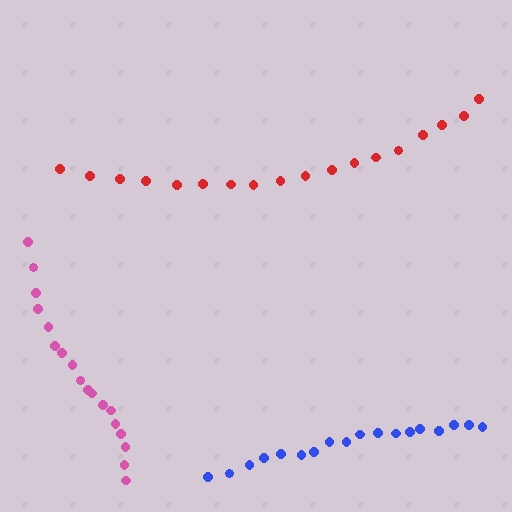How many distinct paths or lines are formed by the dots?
There are 3 distinct paths.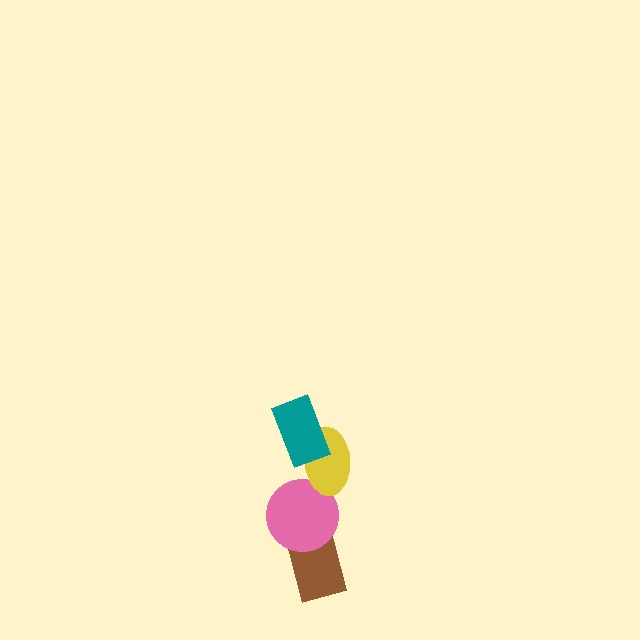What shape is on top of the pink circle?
The yellow ellipse is on top of the pink circle.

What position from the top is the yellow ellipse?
The yellow ellipse is 2nd from the top.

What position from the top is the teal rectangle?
The teal rectangle is 1st from the top.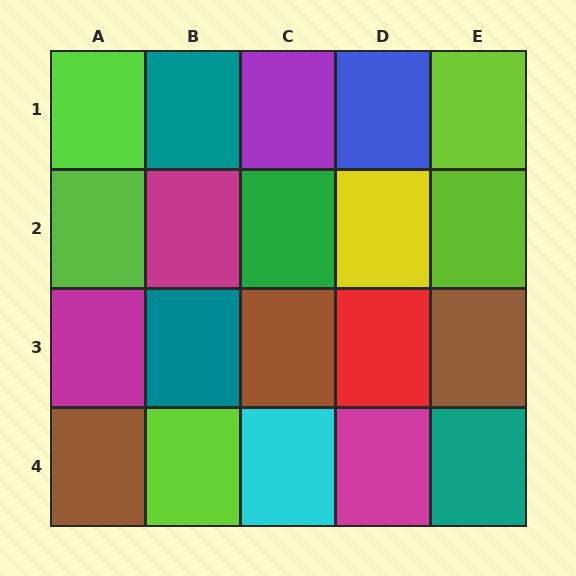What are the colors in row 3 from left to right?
Magenta, teal, brown, red, brown.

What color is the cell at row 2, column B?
Magenta.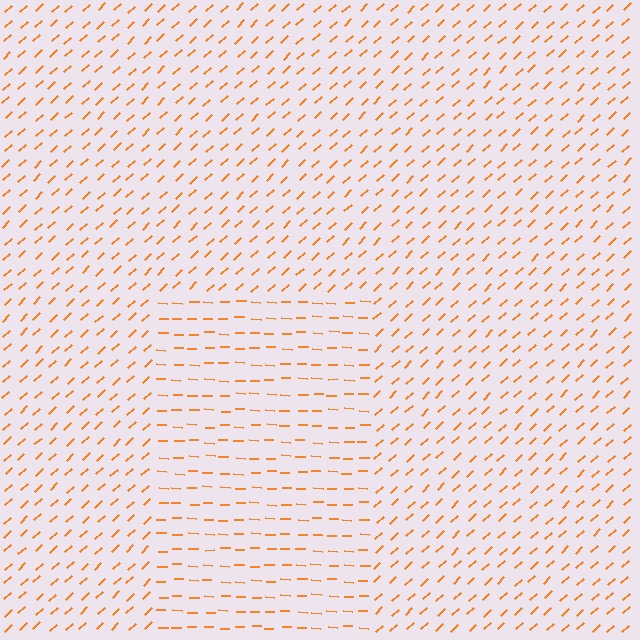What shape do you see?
I see a rectangle.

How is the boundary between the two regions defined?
The boundary is defined purely by a change in line orientation (approximately 45 degrees difference). All lines are the same color and thickness.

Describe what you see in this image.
The image is filled with small orange line segments. A rectangle region in the image has lines oriented differently from the surrounding lines, creating a visible texture boundary.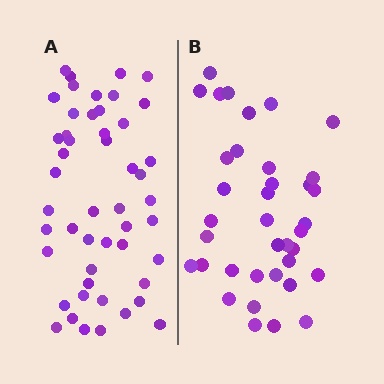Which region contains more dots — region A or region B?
Region A (the left region) has more dots.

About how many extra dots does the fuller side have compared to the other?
Region A has roughly 12 or so more dots than region B.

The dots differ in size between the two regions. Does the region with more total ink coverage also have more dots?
No. Region B has more total ink coverage because its dots are larger, but region A actually contains more individual dots. Total area can be misleading — the number of items is what matters here.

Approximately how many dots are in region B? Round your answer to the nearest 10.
About 40 dots. (The exact count is 37, which rounds to 40.)